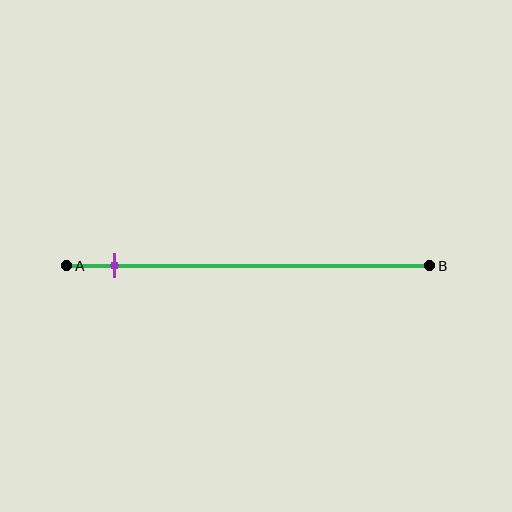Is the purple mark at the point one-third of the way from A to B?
No, the mark is at about 15% from A, not at the 33% one-third point.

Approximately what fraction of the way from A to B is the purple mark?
The purple mark is approximately 15% of the way from A to B.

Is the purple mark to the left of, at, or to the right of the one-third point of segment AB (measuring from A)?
The purple mark is to the left of the one-third point of segment AB.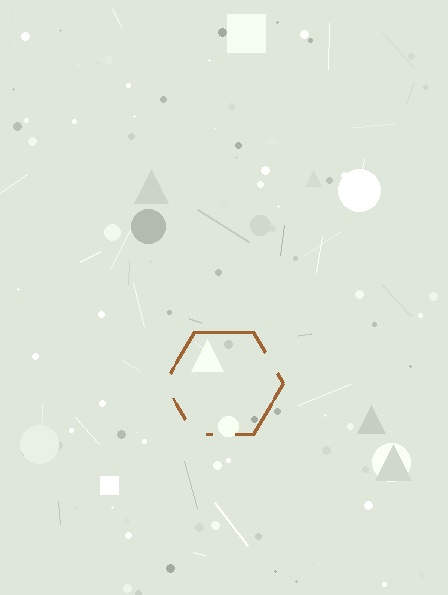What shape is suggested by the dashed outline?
The dashed outline suggests a hexagon.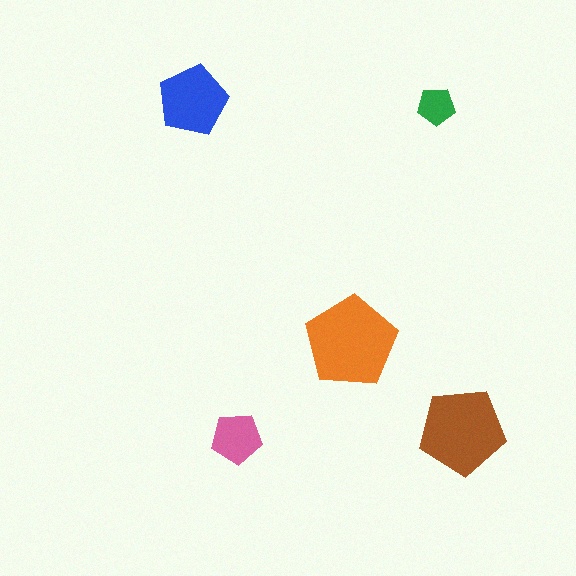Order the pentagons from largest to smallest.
the orange one, the brown one, the blue one, the pink one, the green one.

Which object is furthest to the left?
The blue pentagon is leftmost.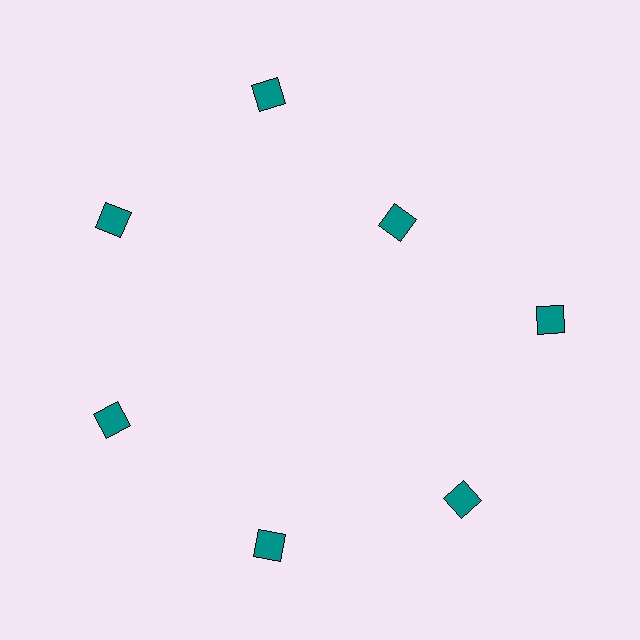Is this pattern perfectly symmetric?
No. The 7 teal diamonds are arranged in a ring, but one element near the 1 o'clock position is pulled inward toward the center, breaking the 7-fold rotational symmetry.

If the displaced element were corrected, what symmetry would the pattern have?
It would have 7-fold rotational symmetry — the pattern would map onto itself every 51 degrees.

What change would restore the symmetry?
The symmetry would be restored by moving it outward, back onto the ring so that all 7 diamonds sit at equal angles and equal distance from the center.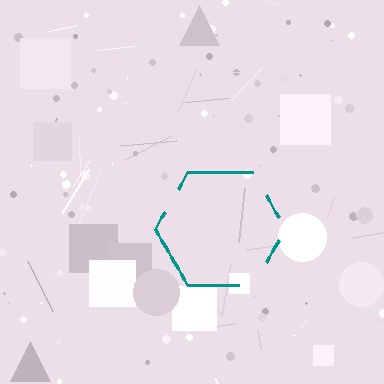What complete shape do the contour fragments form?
The contour fragments form a hexagon.